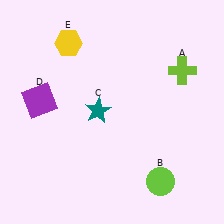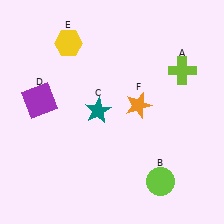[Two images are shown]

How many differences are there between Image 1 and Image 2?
There is 1 difference between the two images.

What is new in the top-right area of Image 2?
An orange star (F) was added in the top-right area of Image 2.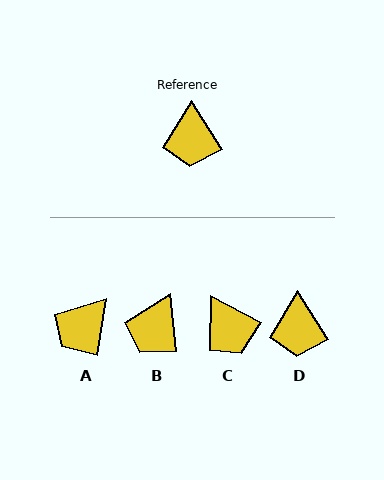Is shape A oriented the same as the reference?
No, it is off by about 42 degrees.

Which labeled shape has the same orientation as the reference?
D.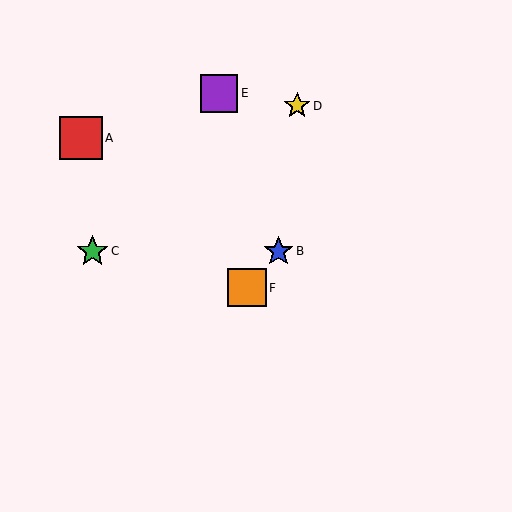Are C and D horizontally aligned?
No, C is at y≈251 and D is at y≈106.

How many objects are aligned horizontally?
2 objects (B, C) are aligned horizontally.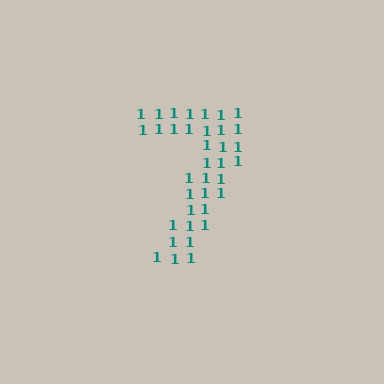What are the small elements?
The small elements are digit 1's.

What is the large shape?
The large shape is the digit 7.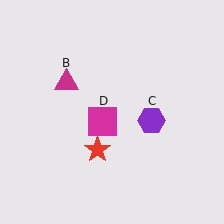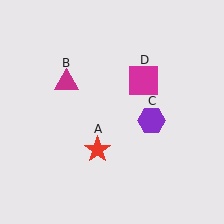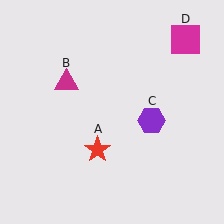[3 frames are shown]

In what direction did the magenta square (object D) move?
The magenta square (object D) moved up and to the right.